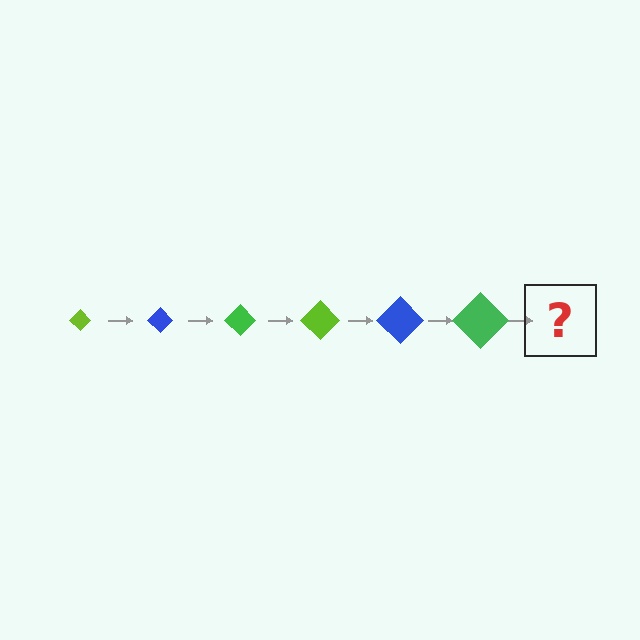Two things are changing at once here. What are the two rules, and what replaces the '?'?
The two rules are that the diamond grows larger each step and the color cycles through lime, blue, and green. The '?' should be a lime diamond, larger than the previous one.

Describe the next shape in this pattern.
It should be a lime diamond, larger than the previous one.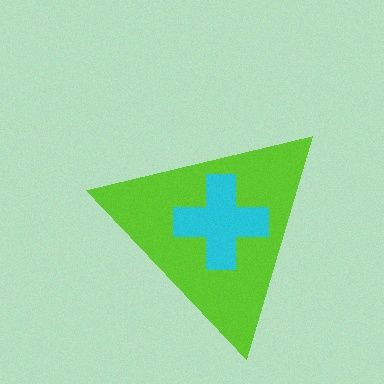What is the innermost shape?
The cyan cross.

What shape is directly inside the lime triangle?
The cyan cross.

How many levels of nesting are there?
2.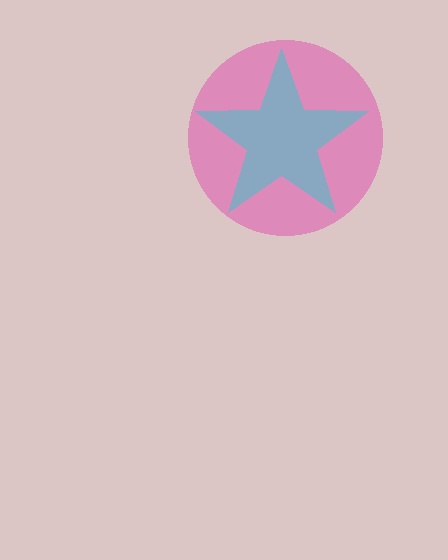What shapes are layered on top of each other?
The layered shapes are: a pink circle, a cyan star.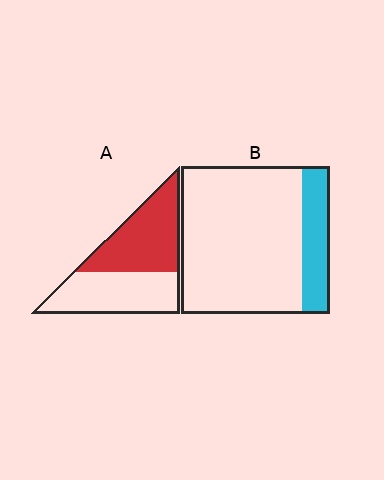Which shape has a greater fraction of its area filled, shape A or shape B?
Shape A.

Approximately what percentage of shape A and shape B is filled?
A is approximately 50% and B is approximately 20%.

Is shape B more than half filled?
No.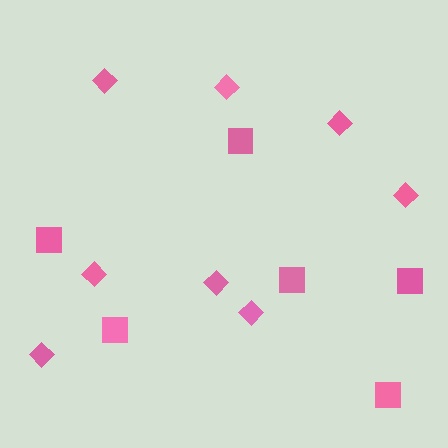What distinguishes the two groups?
There are 2 groups: one group of diamonds (8) and one group of squares (6).